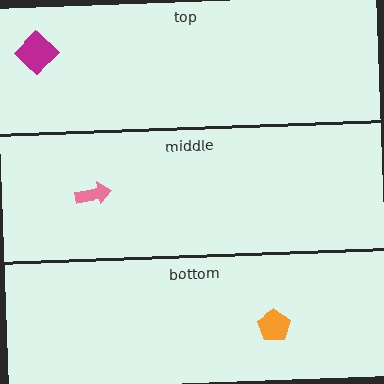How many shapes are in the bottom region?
1.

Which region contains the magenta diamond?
The top region.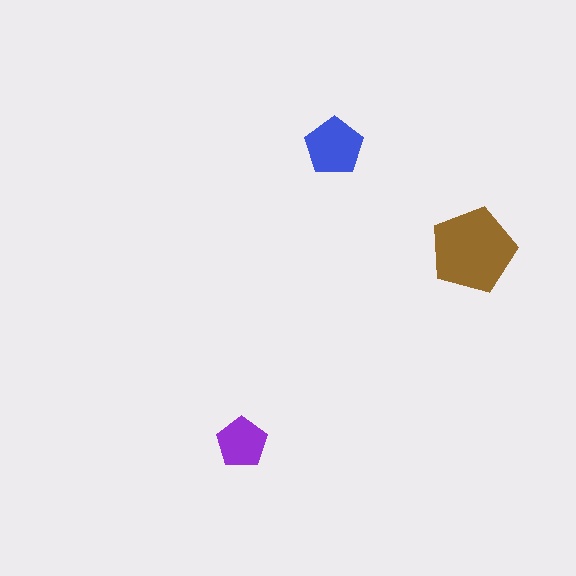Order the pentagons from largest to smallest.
the brown one, the blue one, the purple one.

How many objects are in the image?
There are 3 objects in the image.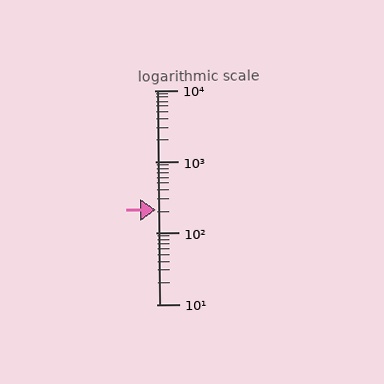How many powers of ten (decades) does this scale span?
The scale spans 3 decades, from 10 to 10000.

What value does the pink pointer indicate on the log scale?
The pointer indicates approximately 210.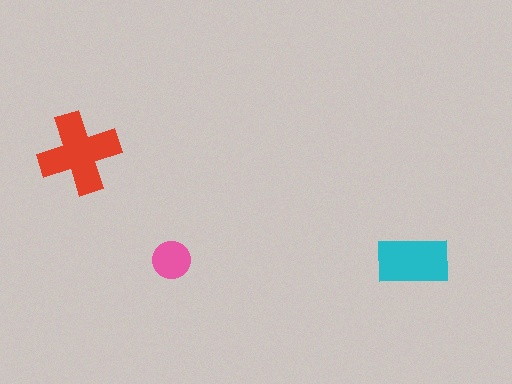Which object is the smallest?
The pink circle.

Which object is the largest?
The red cross.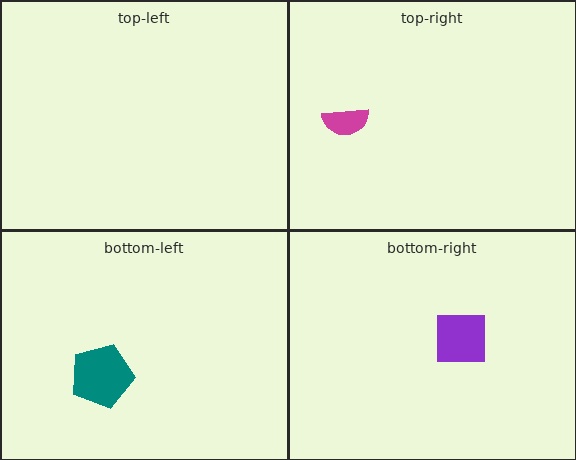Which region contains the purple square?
The bottom-right region.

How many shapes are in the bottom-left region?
1.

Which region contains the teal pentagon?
The bottom-left region.